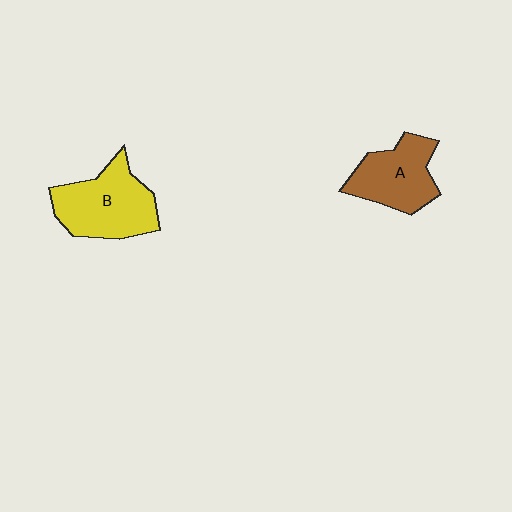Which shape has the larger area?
Shape B (yellow).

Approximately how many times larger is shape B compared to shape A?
Approximately 1.2 times.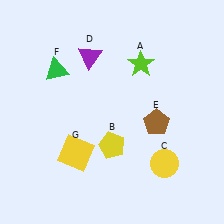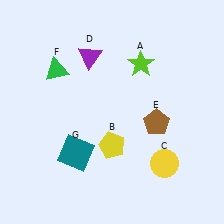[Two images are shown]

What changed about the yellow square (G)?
In Image 1, G is yellow. In Image 2, it changed to teal.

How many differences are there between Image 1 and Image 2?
There is 1 difference between the two images.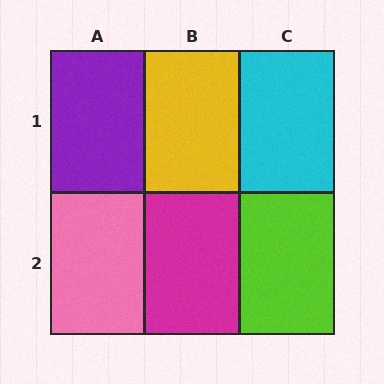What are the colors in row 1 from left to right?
Purple, yellow, cyan.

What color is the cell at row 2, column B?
Magenta.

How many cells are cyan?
1 cell is cyan.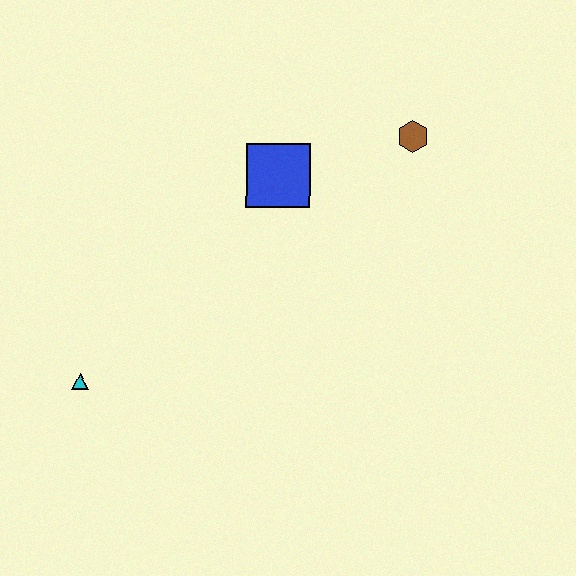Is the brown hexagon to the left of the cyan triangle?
No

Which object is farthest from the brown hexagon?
The cyan triangle is farthest from the brown hexagon.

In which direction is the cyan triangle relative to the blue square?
The cyan triangle is below the blue square.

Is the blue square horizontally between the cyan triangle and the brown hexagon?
Yes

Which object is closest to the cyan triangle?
The blue square is closest to the cyan triangle.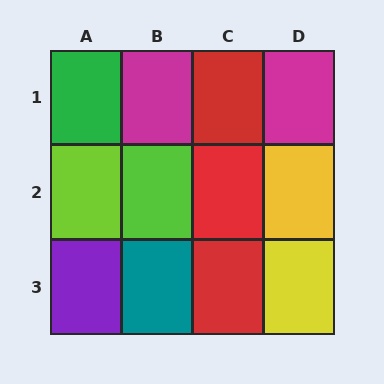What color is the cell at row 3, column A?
Purple.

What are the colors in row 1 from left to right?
Green, magenta, red, magenta.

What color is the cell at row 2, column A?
Lime.